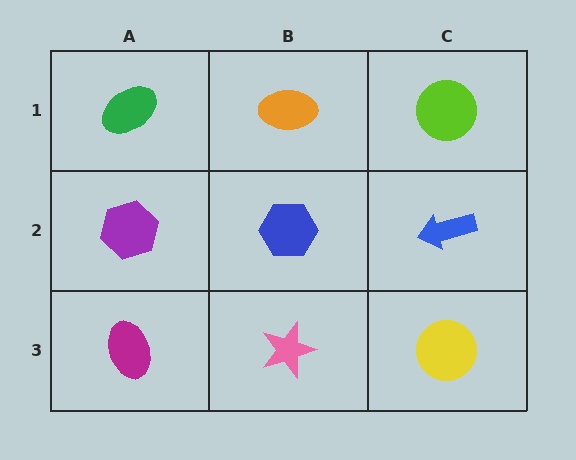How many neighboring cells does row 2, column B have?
4.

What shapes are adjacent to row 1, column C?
A blue arrow (row 2, column C), an orange ellipse (row 1, column B).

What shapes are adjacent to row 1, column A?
A purple hexagon (row 2, column A), an orange ellipse (row 1, column B).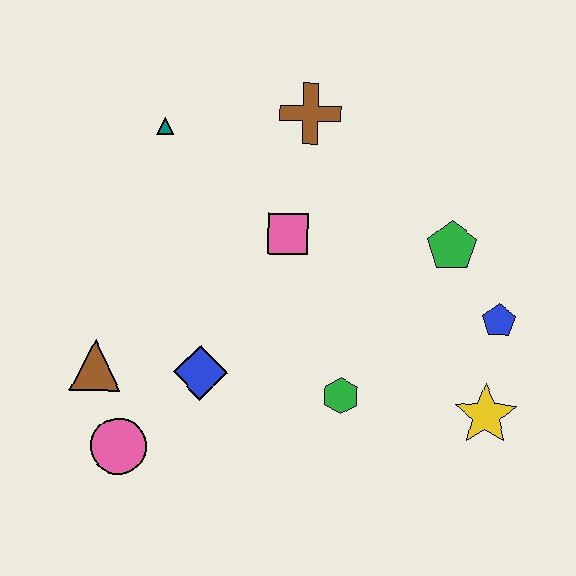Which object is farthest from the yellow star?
The teal triangle is farthest from the yellow star.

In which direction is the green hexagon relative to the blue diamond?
The green hexagon is to the right of the blue diamond.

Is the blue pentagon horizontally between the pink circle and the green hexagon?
No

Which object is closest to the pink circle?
The brown triangle is closest to the pink circle.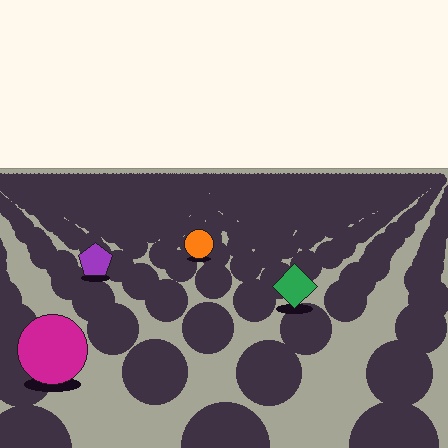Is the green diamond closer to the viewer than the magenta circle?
No. The magenta circle is closer — you can tell from the texture gradient: the ground texture is coarser near it.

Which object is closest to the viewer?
The magenta circle is closest. The texture marks near it are larger and more spread out.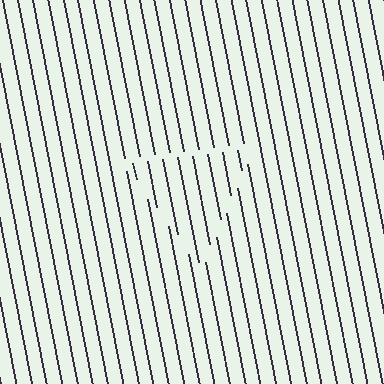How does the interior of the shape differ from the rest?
The interior of the shape contains the same grating, shifted by half a period — the contour is defined by the phase discontinuity where line-ends from the inner and outer gratings abut.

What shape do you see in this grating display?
An illusory triangle. The interior of the shape contains the same grating, shifted by half a period — the contour is defined by the phase discontinuity where line-ends from the inner and outer gratings abut.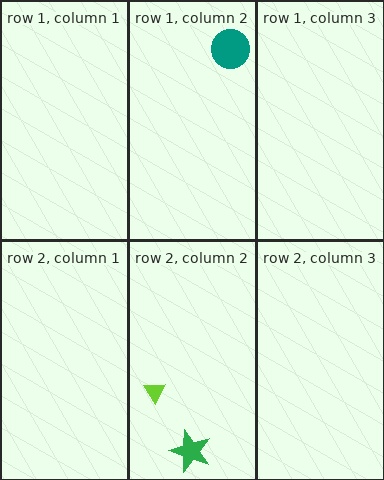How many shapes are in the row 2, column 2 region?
2.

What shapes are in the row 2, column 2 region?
The lime triangle, the green star.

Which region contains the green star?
The row 2, column 2 region.